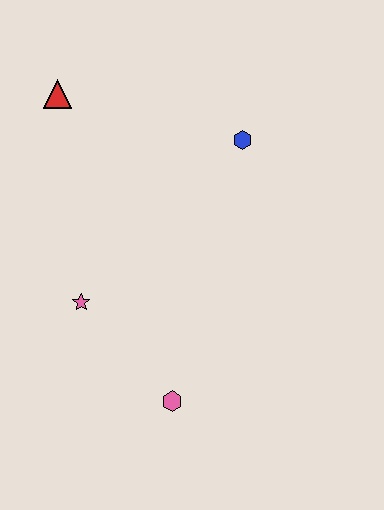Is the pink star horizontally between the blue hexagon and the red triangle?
Yes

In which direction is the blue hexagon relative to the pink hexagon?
The blue hexagon is above the pink hexagon.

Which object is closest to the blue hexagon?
The red triangle is closest to the blue hexagon.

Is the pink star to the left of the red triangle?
No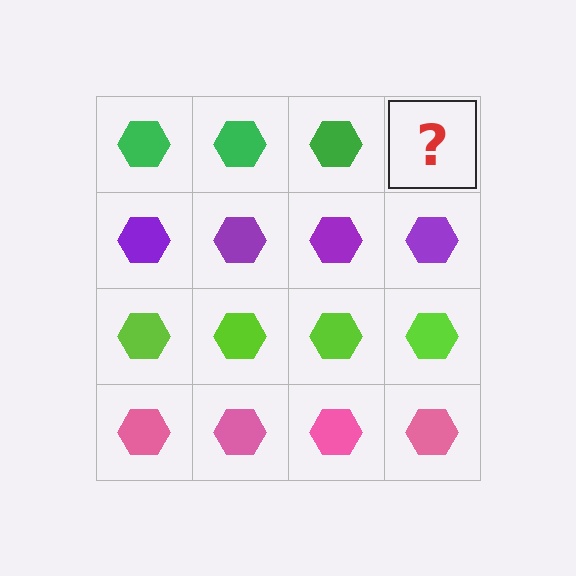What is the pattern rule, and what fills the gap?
The rule is that each row has a consistent color. The gap should be filled with a green hexagon.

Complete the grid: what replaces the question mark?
The question mark should be replaced with a green hexagon.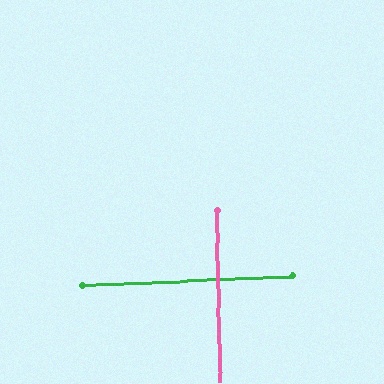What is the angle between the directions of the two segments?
Approximately 89 degrees.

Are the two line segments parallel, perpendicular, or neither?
Perpendicular — they meet at approximately 89°.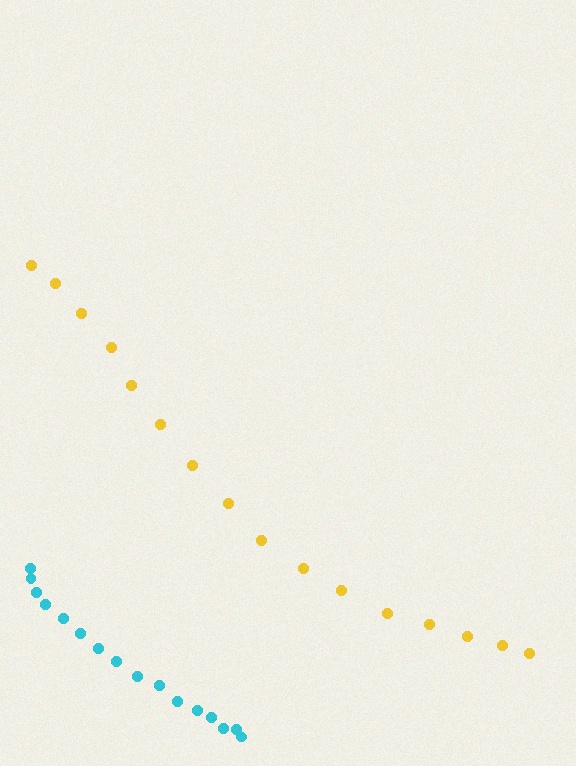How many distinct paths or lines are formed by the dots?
There are 2 distinct paths.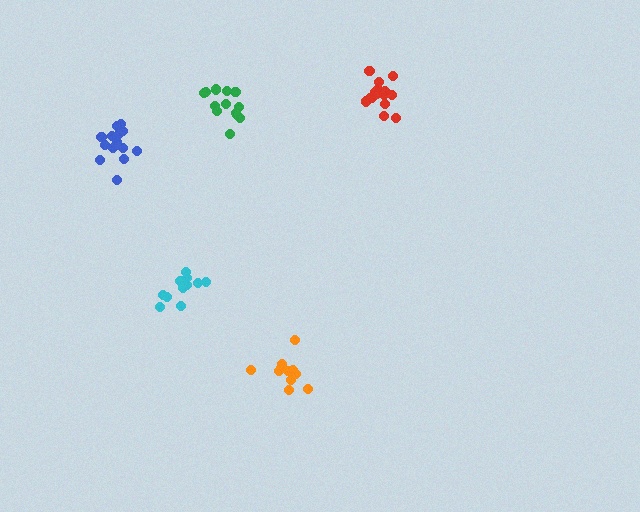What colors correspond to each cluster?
The clusters are colored: orange, cyan, red, blue, green.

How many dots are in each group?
Group 1: 11 dots, Group 2: 11 dots, Group 3: 15 dots, Group 4: 14 dots, Group 5: 13 dots (64 total).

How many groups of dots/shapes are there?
There are 5 groups.